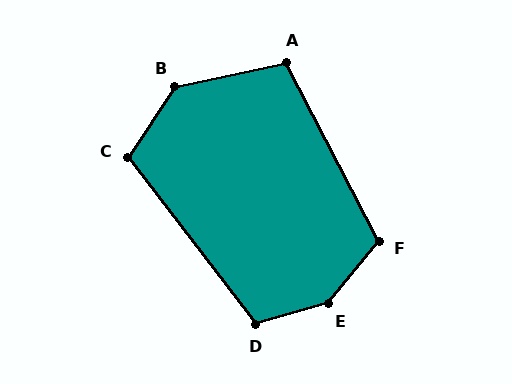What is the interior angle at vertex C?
Approximately 109 degrees (obtuse).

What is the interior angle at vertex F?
Approximately 113 degrees (obtuse).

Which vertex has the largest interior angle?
E, at approximately 146 degrees.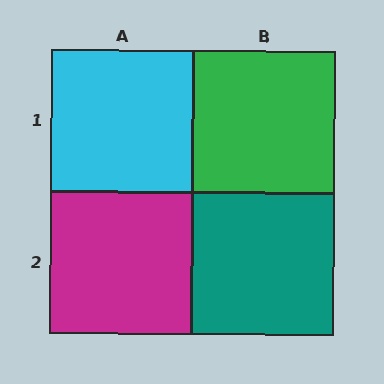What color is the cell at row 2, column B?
Teal.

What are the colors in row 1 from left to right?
Cyan, green.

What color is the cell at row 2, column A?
Magenta.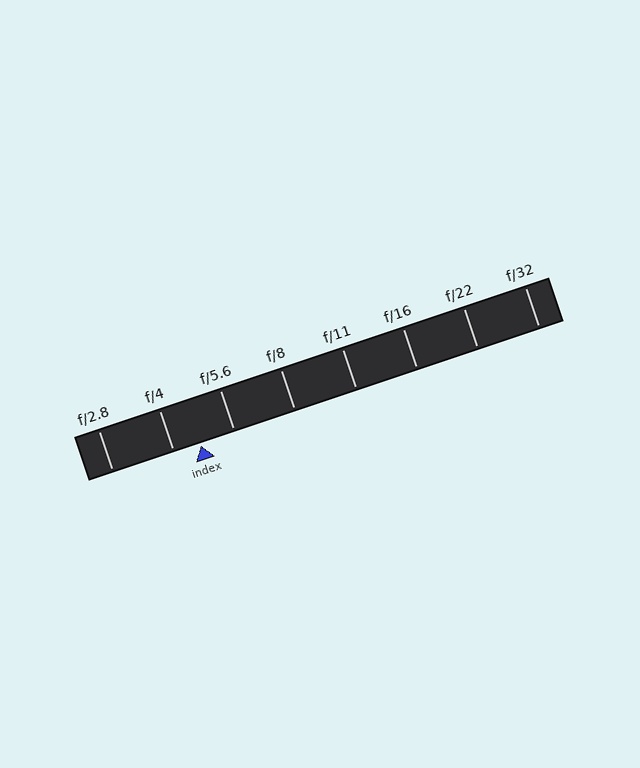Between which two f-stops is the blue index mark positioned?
The index mark is between f/4 and f/5.6.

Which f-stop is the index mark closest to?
The index mark is closest to f/4.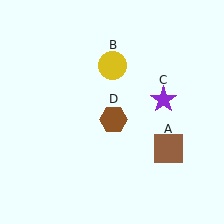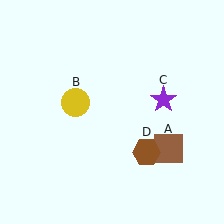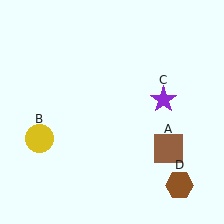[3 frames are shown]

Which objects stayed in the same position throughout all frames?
Brown square (object A) and purple star (object C) remained stationary.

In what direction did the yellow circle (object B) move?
The yellow circle (object B) moved down and to the left.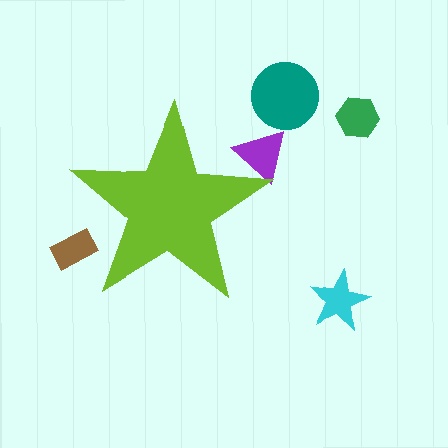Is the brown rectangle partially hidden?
Yes, the brown rectangle is partially hidden behind the lime star.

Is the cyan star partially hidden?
No, the cyan star is fully visible.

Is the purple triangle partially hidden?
Yes, the purple triangle is partially hidden behind the lime star.